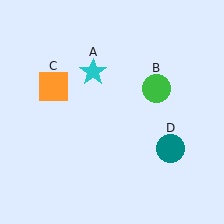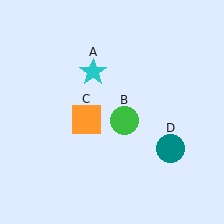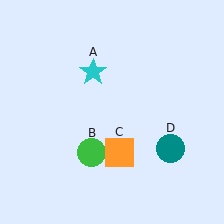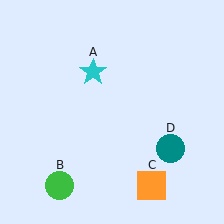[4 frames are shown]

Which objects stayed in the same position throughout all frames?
Cyan star (object A) and teal circle (object D) remained stationary.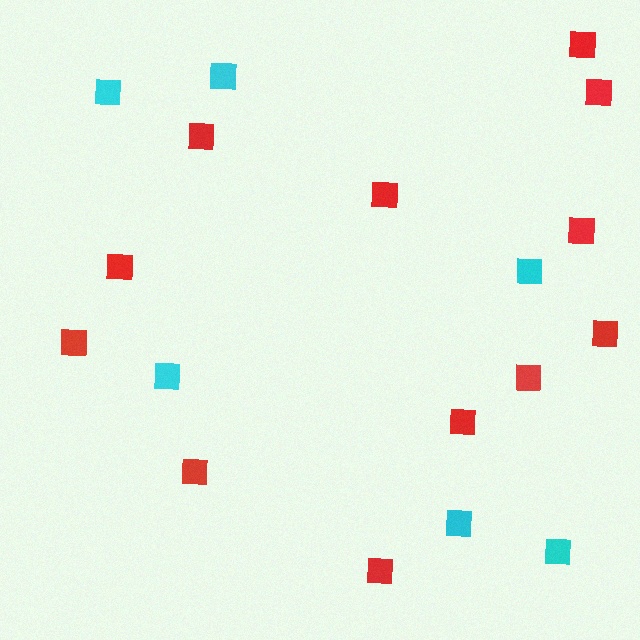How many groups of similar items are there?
There are 2 groups: one group of red squares (12) and one group of cyan squares (6).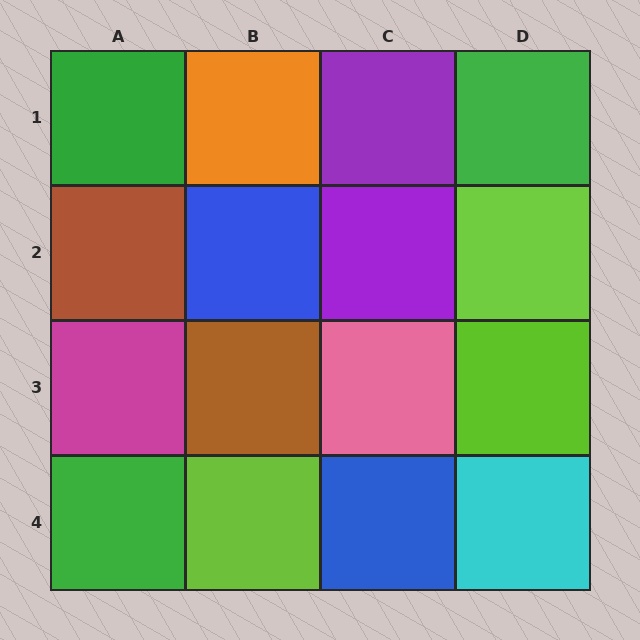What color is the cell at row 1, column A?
Green.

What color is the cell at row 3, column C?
Pink.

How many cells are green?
3 cells are green.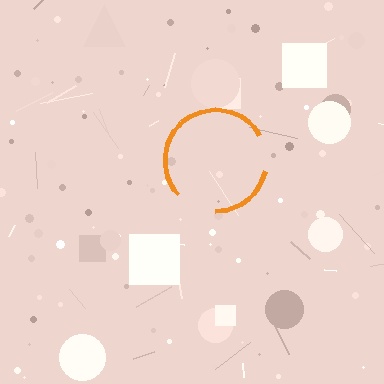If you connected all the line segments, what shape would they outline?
They would outline a circle.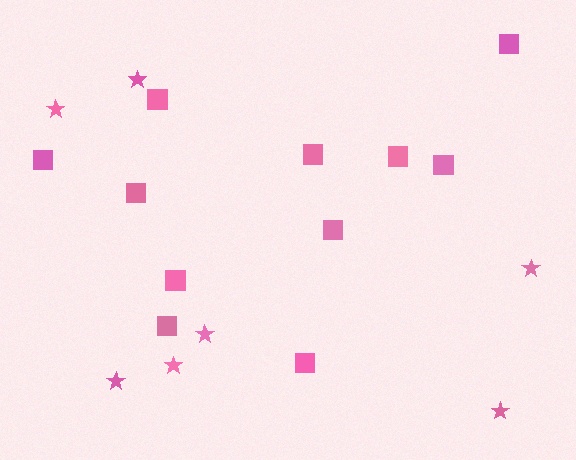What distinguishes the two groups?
There are 2 groups: one group of squares (11) and one group of stars (7).